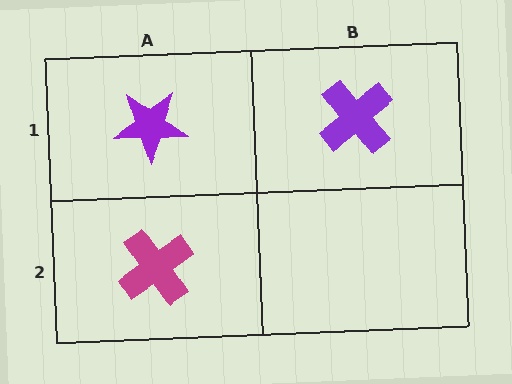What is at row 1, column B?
A purple cross.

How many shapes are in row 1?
2 shapes.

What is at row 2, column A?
A magenta cross.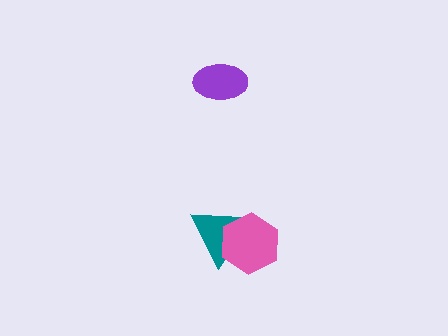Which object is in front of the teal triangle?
The pink hexagon is in front of the teal triangle.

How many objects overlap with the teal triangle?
1 object overlaps with the teal triangle.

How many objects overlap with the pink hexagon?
1 object overlaps with the pink hexagon.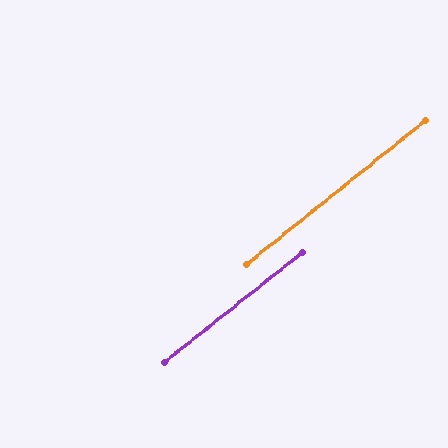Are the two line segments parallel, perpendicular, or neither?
Parallel — their directions differ by only 0.7°.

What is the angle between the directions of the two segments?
Approximately 1 degree.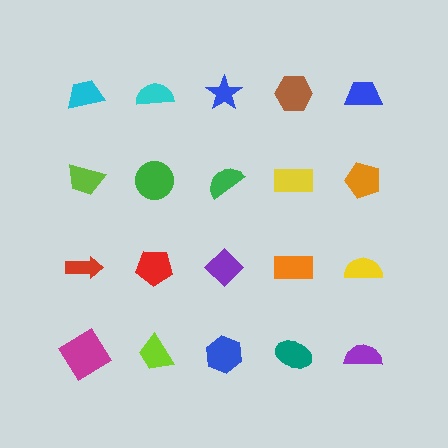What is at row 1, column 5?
A blue trapezoid.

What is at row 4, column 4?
A teal ellipse.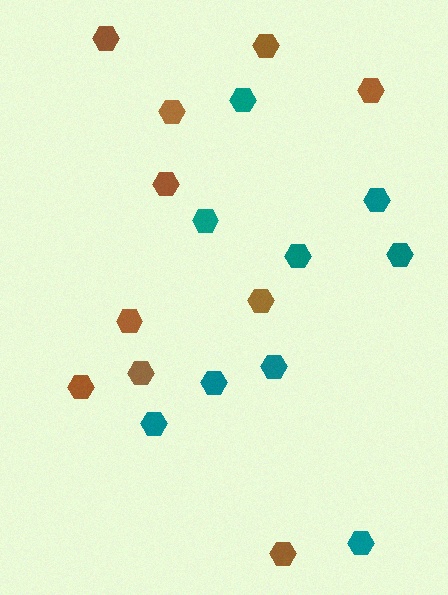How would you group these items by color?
There are 2 groups: one group of brown hexagons (10) and one group of teal hexagons (9).